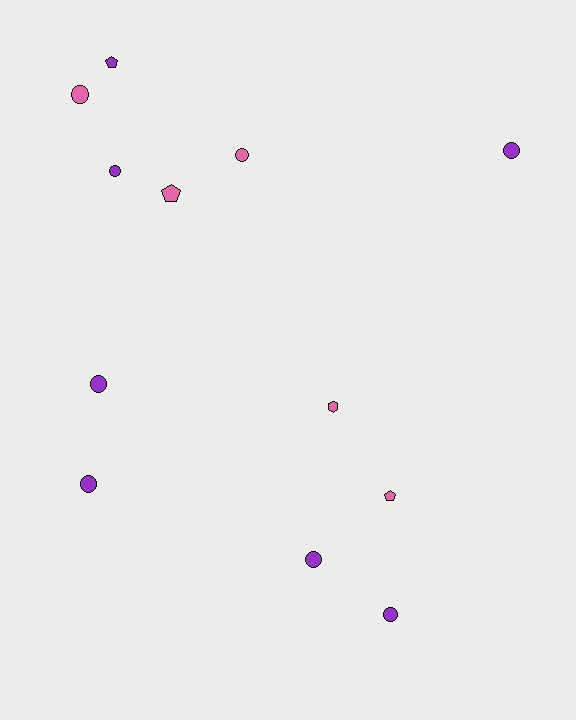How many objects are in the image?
There are 12 objects.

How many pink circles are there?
There are 2 pink circles.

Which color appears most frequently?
Purple, with 7 objects.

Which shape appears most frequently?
Circle, with 8 objects.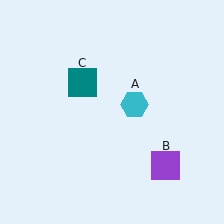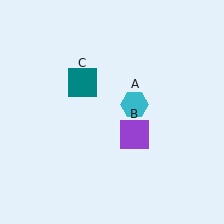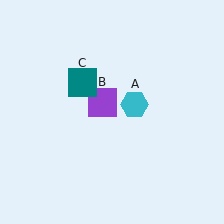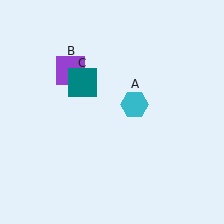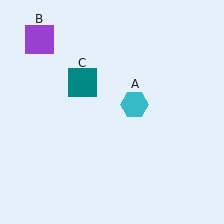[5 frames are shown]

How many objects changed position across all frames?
1 object changed position: purple square (object B).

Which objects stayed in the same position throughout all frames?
Cyan hexagon (object A) and teal square (object C) remained stationary.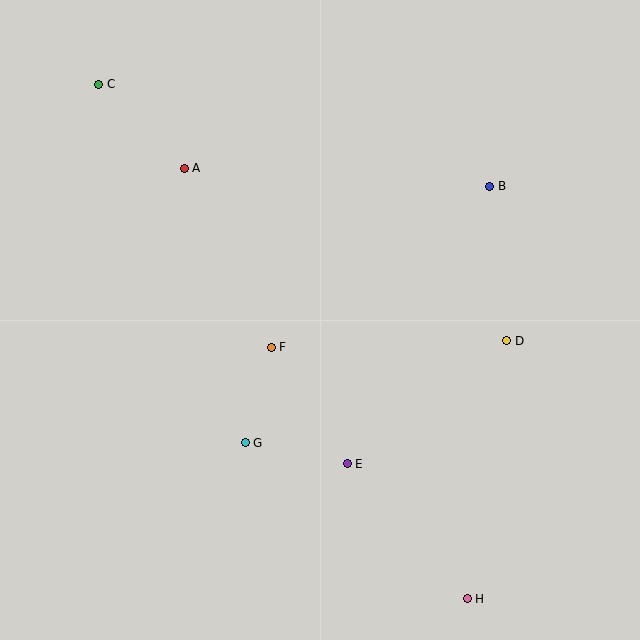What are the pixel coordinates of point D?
Point D is at (507, 341).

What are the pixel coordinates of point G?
Point G is at (245, 443).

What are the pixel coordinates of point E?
Point E is at (347, 464).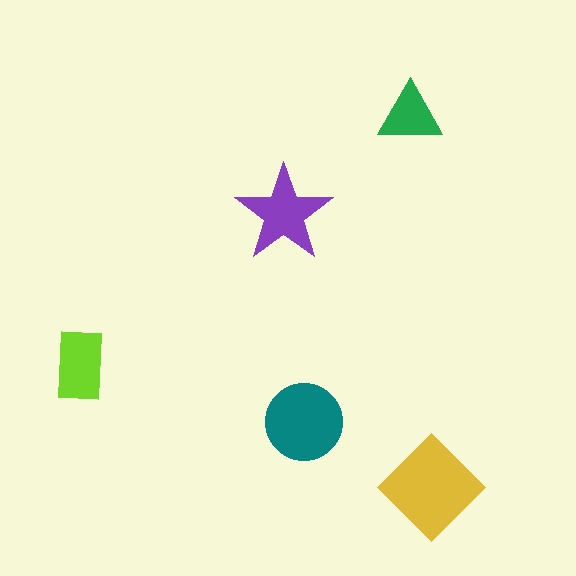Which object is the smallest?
The green triangle.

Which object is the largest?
The yellow diamond.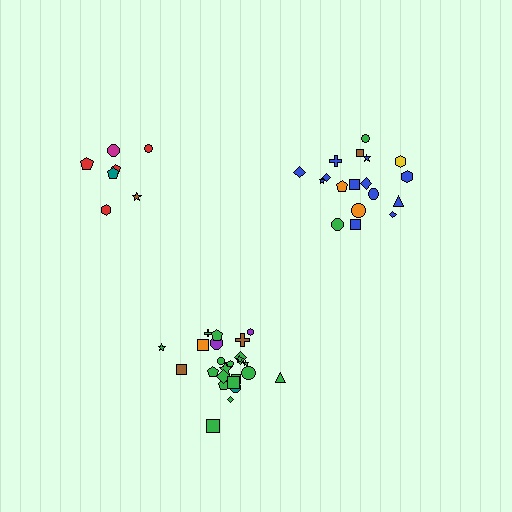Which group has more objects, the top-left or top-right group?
The top-right group.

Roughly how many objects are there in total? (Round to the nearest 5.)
Roughly 50 objects in total.